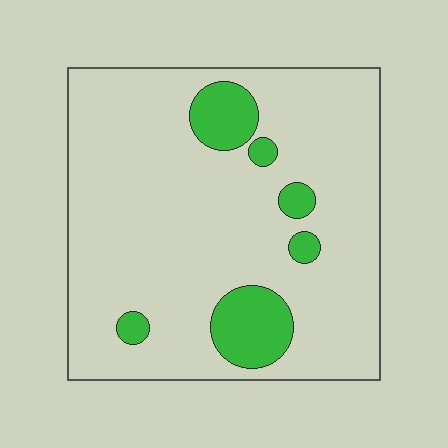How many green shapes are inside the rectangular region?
6.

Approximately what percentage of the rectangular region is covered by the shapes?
Approximately 15%.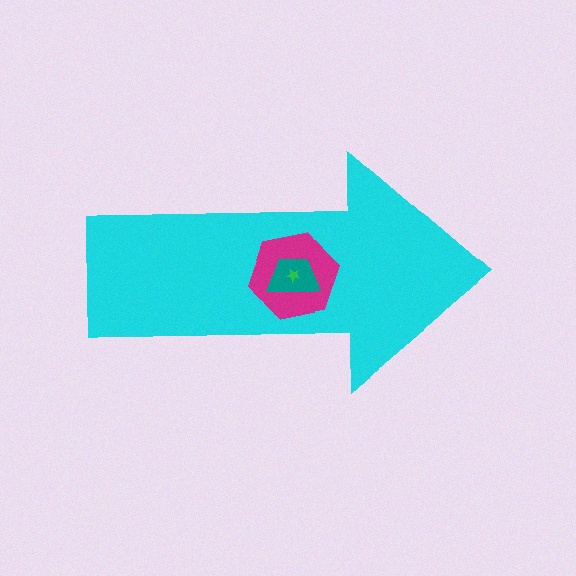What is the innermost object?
The green star.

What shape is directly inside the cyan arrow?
The magenta hexagon.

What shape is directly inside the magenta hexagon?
The teal trapezoid.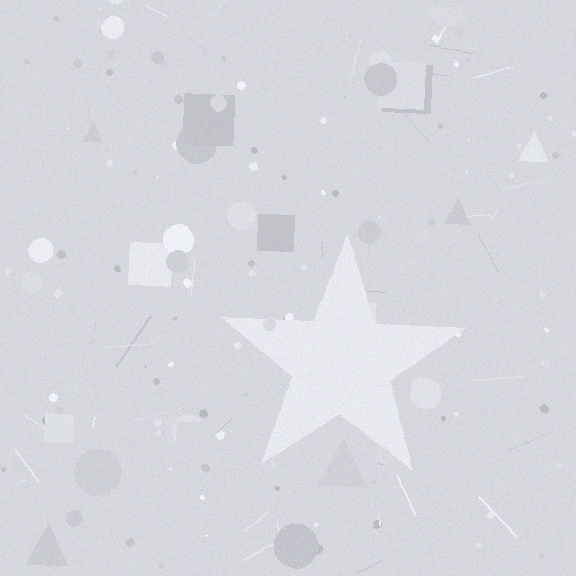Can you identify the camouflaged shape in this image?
The camouflaged shape is a star.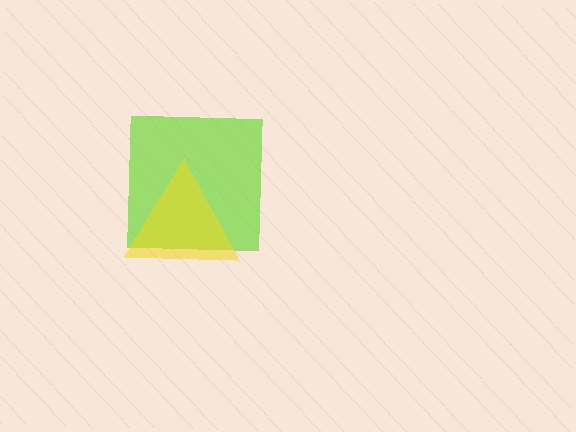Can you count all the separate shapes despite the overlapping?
Yes, there are 2 separate shapes.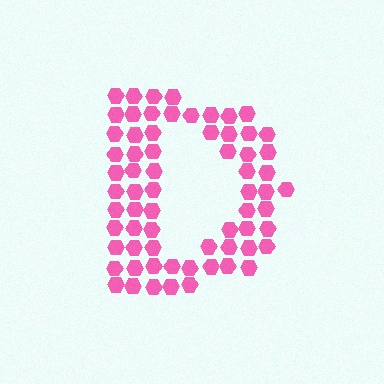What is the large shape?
The large shape is the letter D.